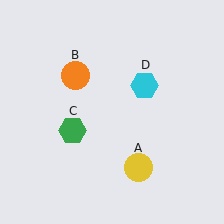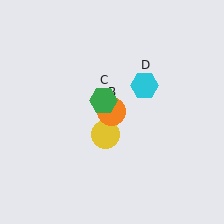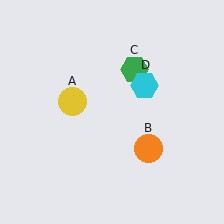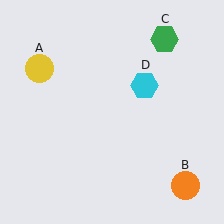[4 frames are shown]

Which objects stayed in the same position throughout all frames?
Cyan hexagon (object D) remained stationary.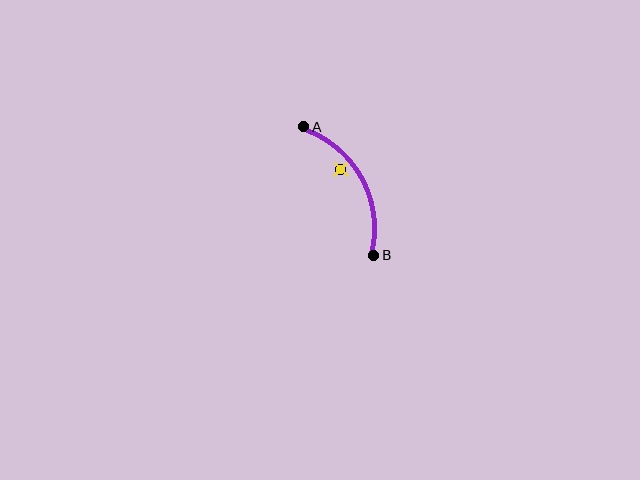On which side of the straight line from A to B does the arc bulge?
The arc bulges to the right of the straight line connecting A and B.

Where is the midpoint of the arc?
The arc midpoint is the point on the curve farthest from the straight line joining A and B. It sits to the right of that line.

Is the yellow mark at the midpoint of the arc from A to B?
No — the yellow mark does not lie on the arc at all. It sits slightly inside the curve.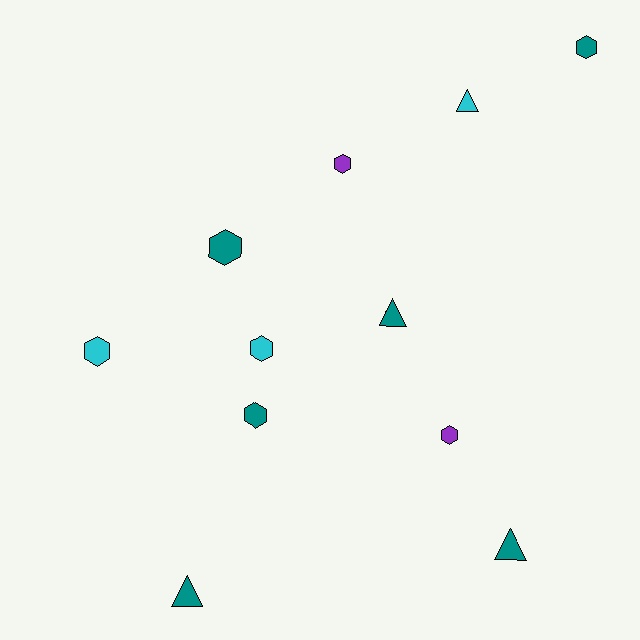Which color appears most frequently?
Teal, with 6 objects.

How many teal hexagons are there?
There are 3 teal hexagons.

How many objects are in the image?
There are 11 objects.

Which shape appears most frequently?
Hexagon, with 7 objects.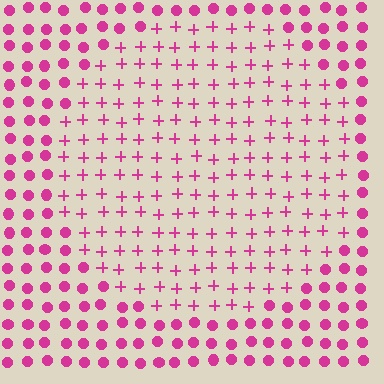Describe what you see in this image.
The image is filled with small magenta elements arranged in a uniform grid. A circle-shaped region contains plus signs, while the surrounding area contains circles. The boundary is defined purely by the change in element shape.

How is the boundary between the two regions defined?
The boundary is defined by a change in element shape: plus signs inside vs. circles outside. All elements share the same color and spacing.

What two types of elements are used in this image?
The image uses plus signs inside the circle region and circles outside it.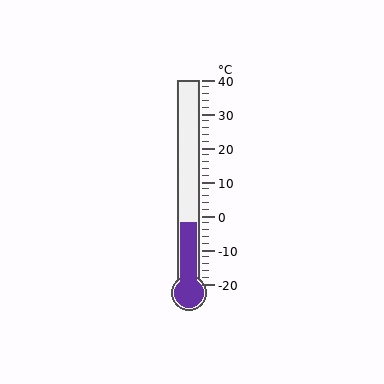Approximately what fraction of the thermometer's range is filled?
The thermometer is filled to approximately 30% of its range.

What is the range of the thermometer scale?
The thermometer scale ranges from -20°C to 40°C.